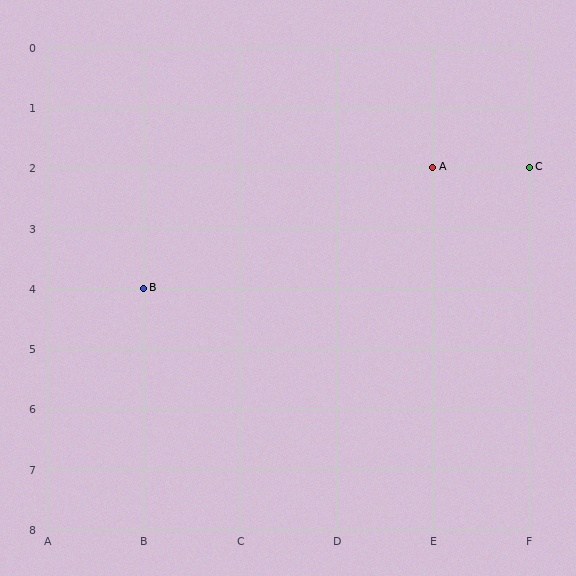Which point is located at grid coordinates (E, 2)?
Point A is at (E, 2).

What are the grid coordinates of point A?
Point A is at grid coordinates (E, 2).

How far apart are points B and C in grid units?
Points B and C are 4 columns and 2 rows apart (about 4.5 grid units diagonally).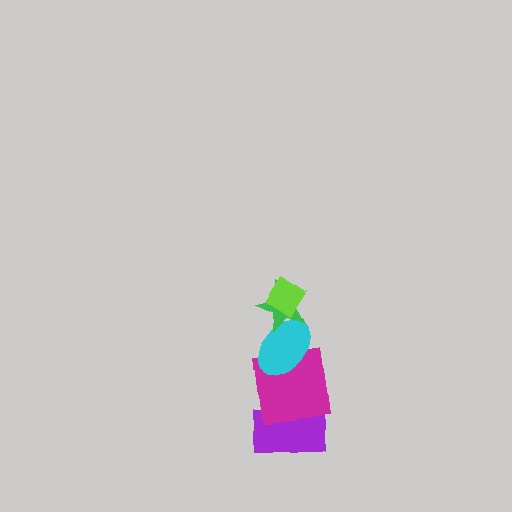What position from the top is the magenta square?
The magenta square is 4th from the top.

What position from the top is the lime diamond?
The lime diamond is 1st from the top.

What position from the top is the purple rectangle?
The purple rectangle is 5th from the top.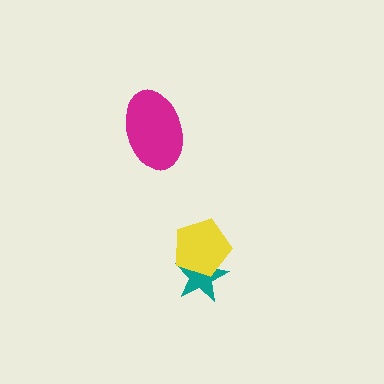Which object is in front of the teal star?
The yellow pentagon is in front of the teal star.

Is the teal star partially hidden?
Yes, it is partially covered by another shape.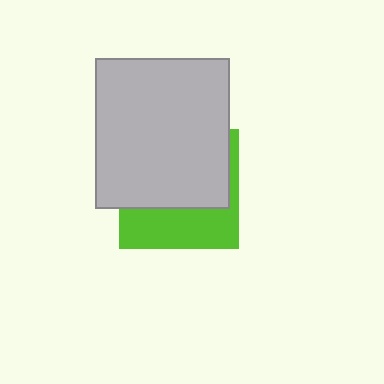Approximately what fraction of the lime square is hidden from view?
Roughly 61% of the lime square is hidden behind the light gray rectangle.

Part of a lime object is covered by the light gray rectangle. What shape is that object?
It is a square.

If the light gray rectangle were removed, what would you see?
You would see the complete lime square.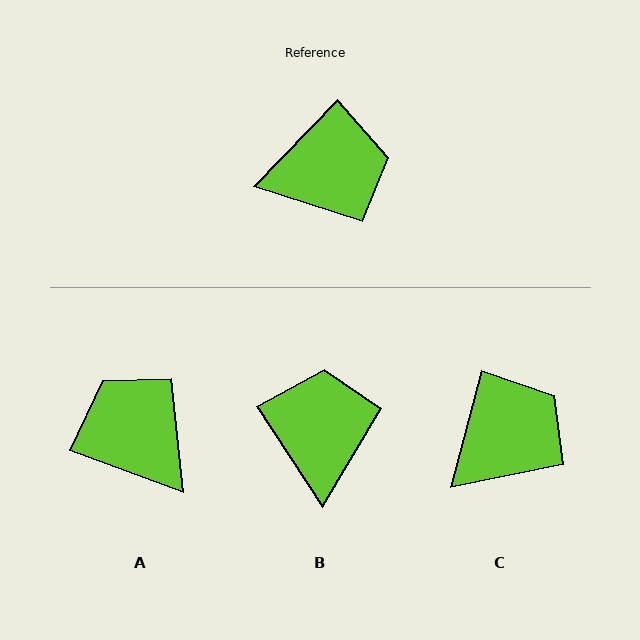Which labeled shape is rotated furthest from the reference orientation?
A, about 114 degrees away.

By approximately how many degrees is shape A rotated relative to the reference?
Approximately 114 degrees counter-clockwise.